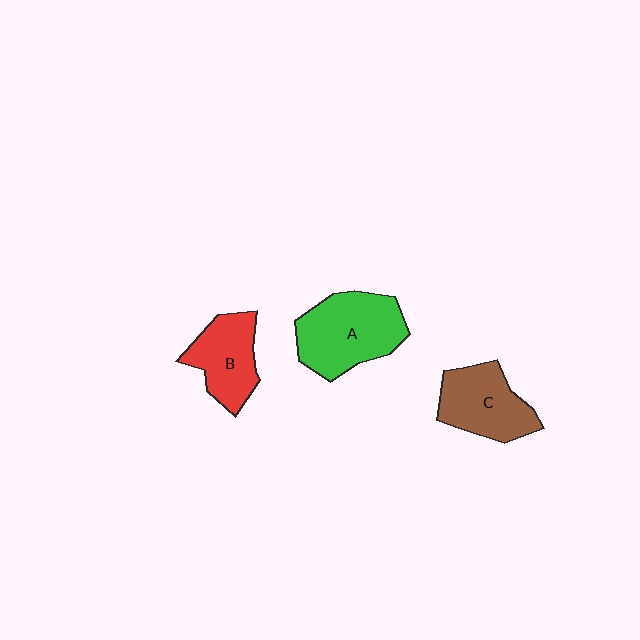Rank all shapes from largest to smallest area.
From largest to smallest: A (green), C (brown), B (red).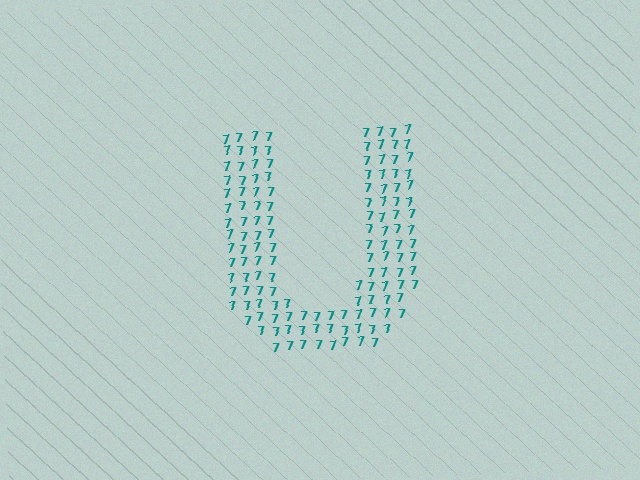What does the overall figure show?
The overall figure shows the letter U.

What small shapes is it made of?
It is made of small digit 7's.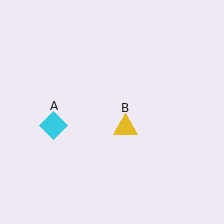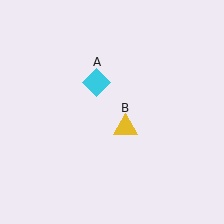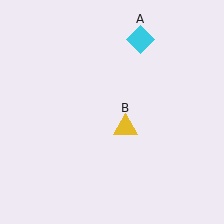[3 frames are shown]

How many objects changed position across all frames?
1 object changed position: cyan diamond (object A).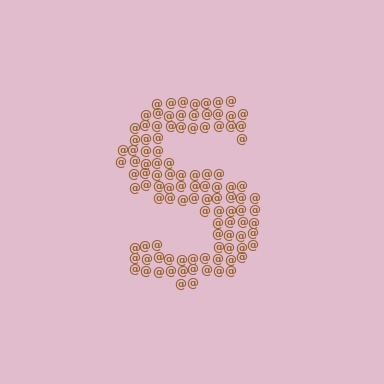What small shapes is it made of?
It is made of small at signs.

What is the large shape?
The large shape is the letter S.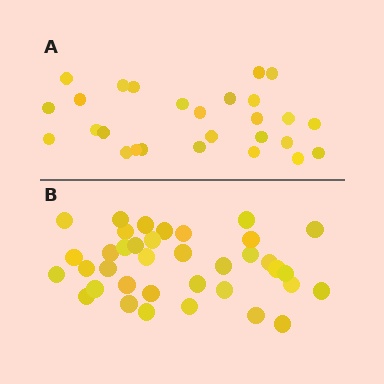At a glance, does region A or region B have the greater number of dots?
Region B (the bottom region) has more dots.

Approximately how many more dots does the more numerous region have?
Region B has roughly 10 or so more dots than region A.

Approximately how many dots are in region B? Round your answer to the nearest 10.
About 40 dots. (The exact count is 37, which rounds to 40.)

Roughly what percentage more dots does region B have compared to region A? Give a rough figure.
About 35% more.